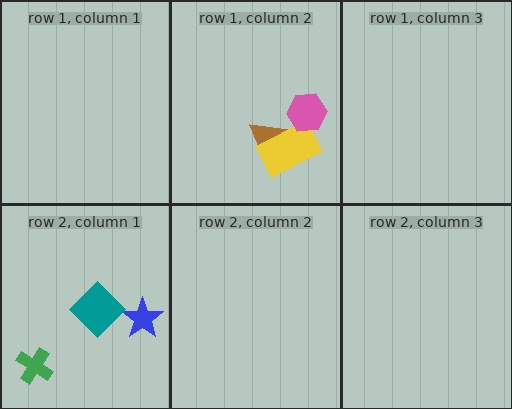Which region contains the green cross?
The row 2, column 1 region.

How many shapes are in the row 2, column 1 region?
3.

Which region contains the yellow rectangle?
The row 1, column 2 region.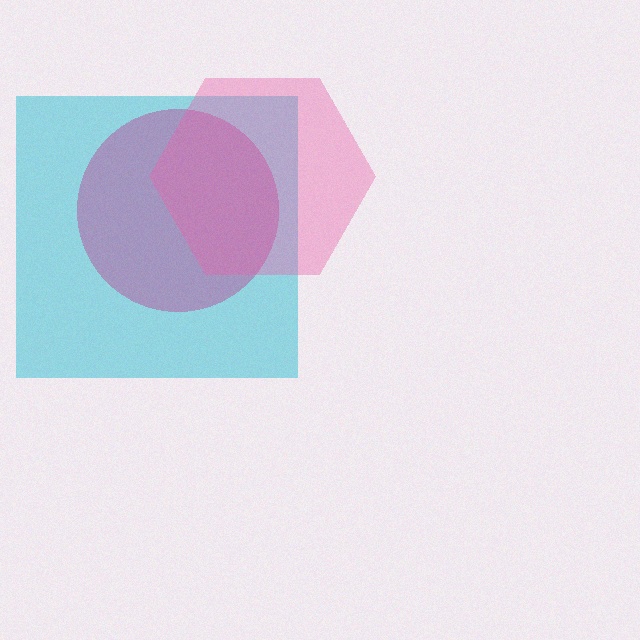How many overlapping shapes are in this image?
There are 3 overlapping shapes in the image.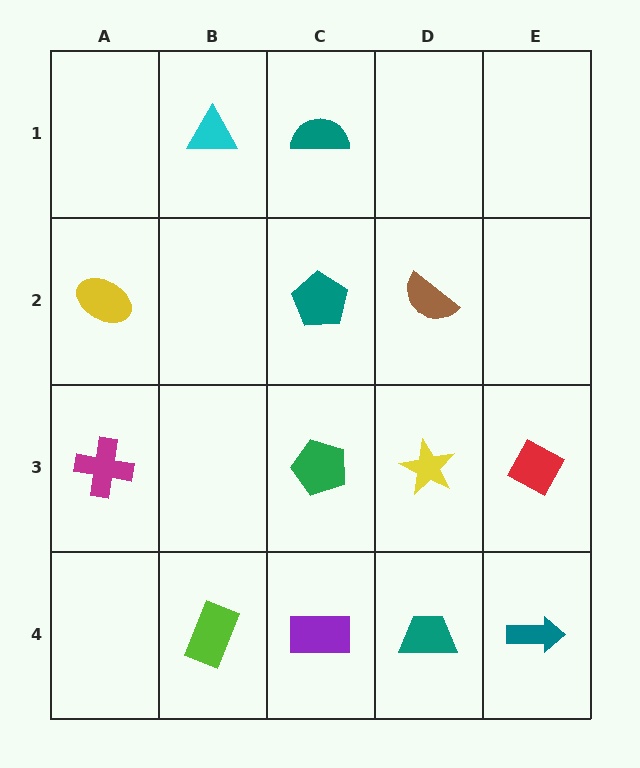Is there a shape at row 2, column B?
No, that cell is empty.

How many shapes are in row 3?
4 shapes.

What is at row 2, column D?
A brown semicircle.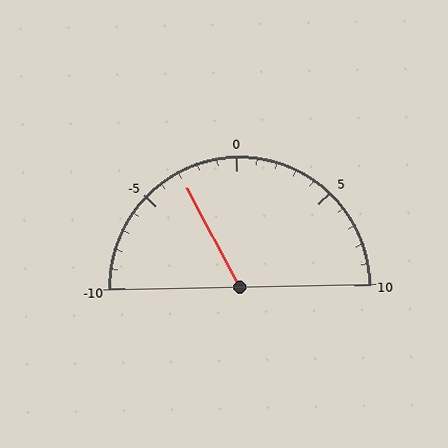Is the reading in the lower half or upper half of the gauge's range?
The reading is in the lower half of the range (-10 to 10).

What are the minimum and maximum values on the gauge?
The gauge ranges from -10 to 10.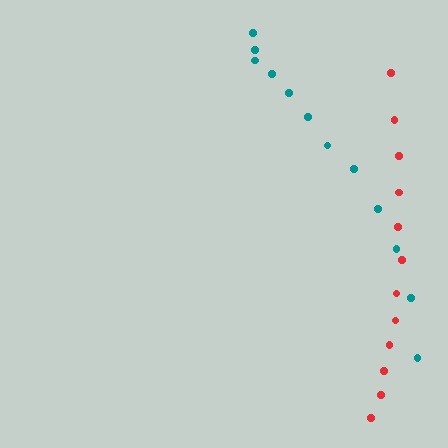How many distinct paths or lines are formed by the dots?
There are 2 distinct paths.